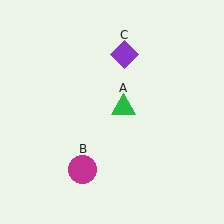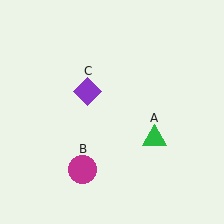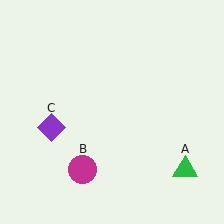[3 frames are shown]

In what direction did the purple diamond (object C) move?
The purple diamond (object C) moved down and to the left.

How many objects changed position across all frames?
2 objects changed position: green triangle (object A), purple diamond (object C).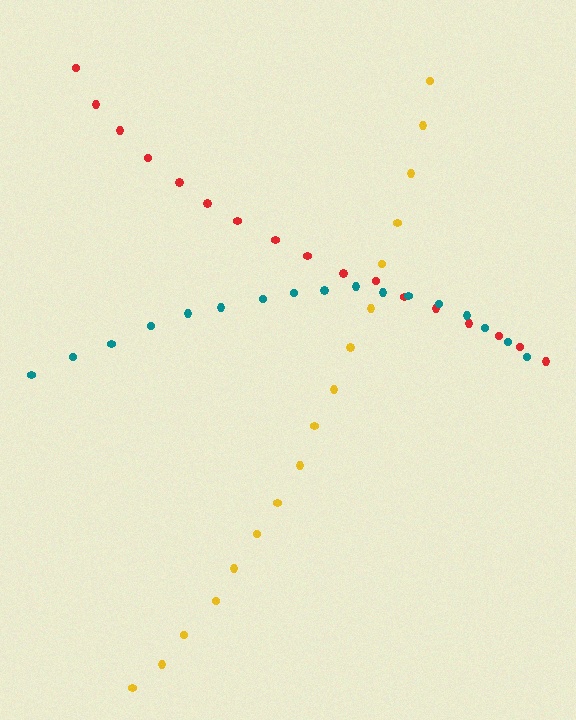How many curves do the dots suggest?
There are 3 distinct paths.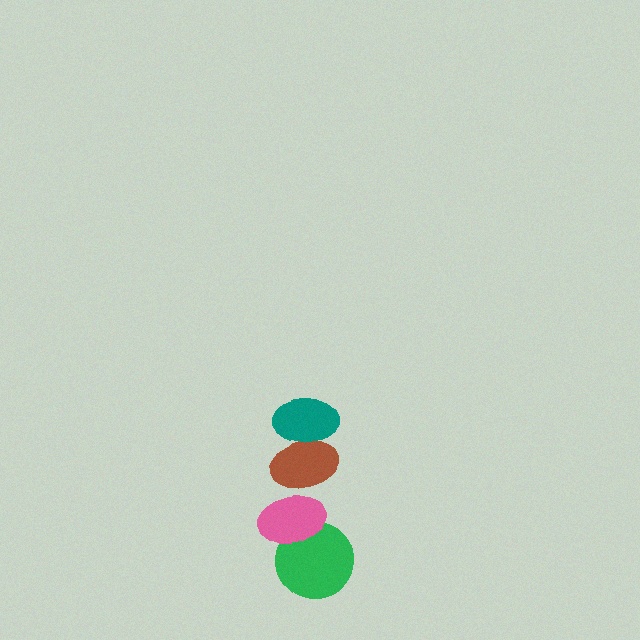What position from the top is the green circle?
The green circle is 4th from the top.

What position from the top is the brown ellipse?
The brown ellipse is 2nd from the top.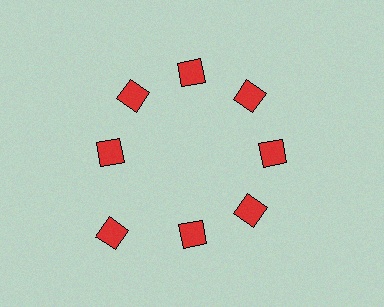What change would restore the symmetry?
The symmetry would be restored by moving it inward, back onto the ring so that all 8 diamonds sit at equal angles and equal distance from the center.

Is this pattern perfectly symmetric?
No. The 8 red diamonds are arranged in a ring, but one element near the 8 o'clock position is pushed outward from the center, breaking the 8-fold rotational symmetry.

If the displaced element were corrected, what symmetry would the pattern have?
It would have 8-fold rotational symmetry — the pattern would map onto itself every 45 degrees.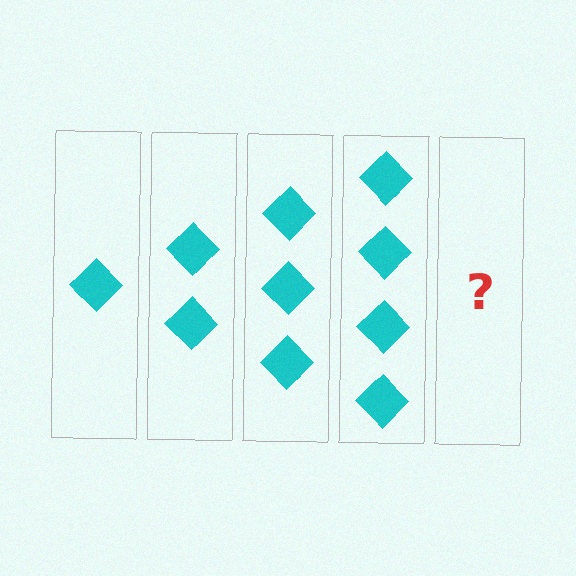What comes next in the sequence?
The next element should be 5 diamonds.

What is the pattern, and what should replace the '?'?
The pattern is that each step adds one more diamond. The '?' should be 5 diamonds.